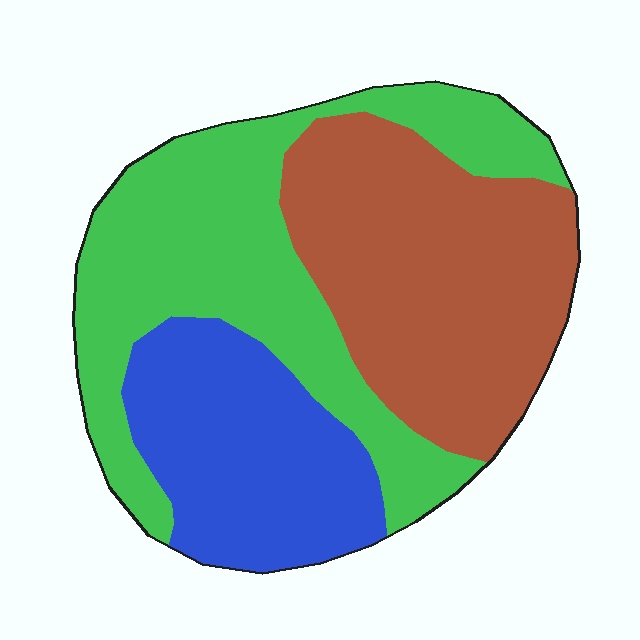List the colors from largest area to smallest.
From largest to smallest: green, brown, blue.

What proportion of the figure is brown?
Brown takes up between a quarter and a half of the figure.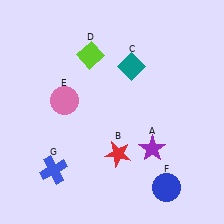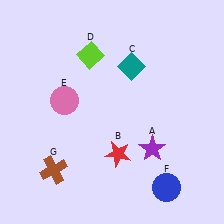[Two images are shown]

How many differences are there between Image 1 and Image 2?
There is 1 difference between the two images.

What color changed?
The cross (G) changed from blue in Image 1 to brown in Image 2.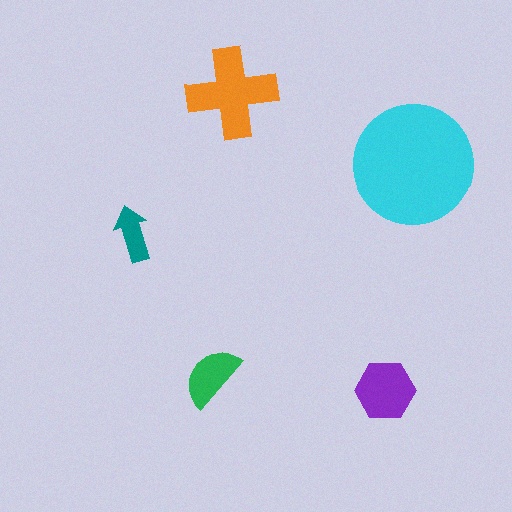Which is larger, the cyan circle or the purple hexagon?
The cyan circle.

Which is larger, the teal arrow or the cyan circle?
The cyan circle.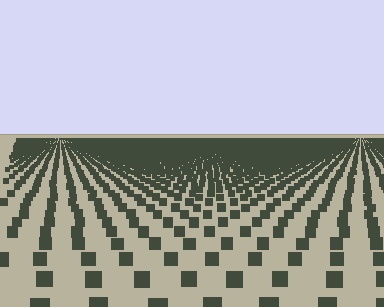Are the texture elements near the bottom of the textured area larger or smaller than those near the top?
Larger. Near the bottom, elements are closer to the viewer and appear at a bigger on-screen size.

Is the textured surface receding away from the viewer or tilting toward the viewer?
The surface is receding away from the viewer. Texture elements get smaller and denser toward the top.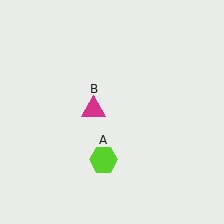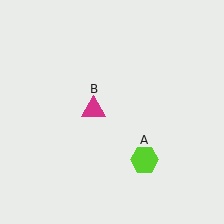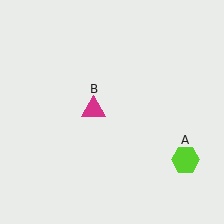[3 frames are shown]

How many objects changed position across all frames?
1 object changed position: lime hexagon (object A).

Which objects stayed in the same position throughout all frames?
Magenta triangle (object B) remained stationary.